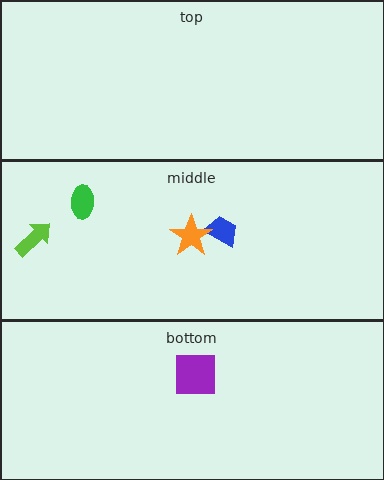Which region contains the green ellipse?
The middle region.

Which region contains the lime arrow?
The middle region.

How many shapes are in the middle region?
4.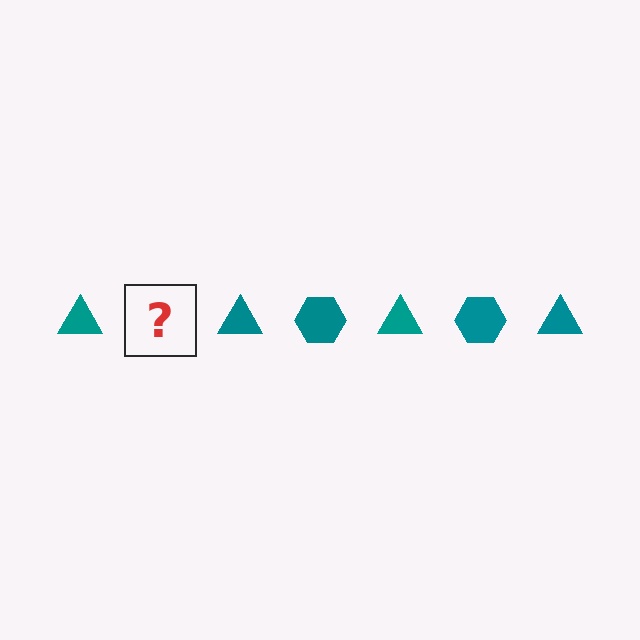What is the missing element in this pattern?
The missing element is a teal hexagon.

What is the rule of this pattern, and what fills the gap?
The rule is that the pattern cycles through triangle, hexagon shapes in teal. The gap should be filled with a teal hexagon.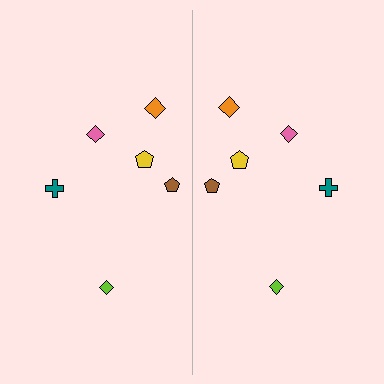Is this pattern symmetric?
Yes, this pattern has bilateral (reflection) symmetry.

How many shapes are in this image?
There are 12 shapes in this image.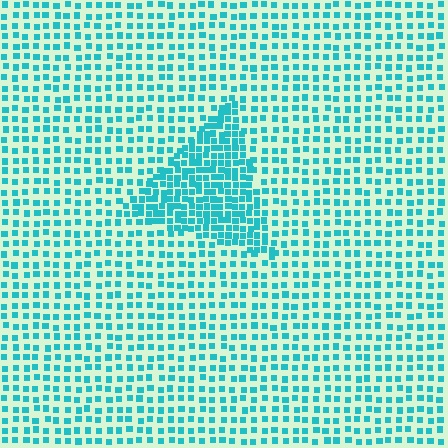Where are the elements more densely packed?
The elements are more densely packed inside the triangle boundary.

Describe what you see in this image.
The image contains small cyan elements arranged at two different densities. A triangle-shaped region is visible where the elements are more densely packed than the surrounding area.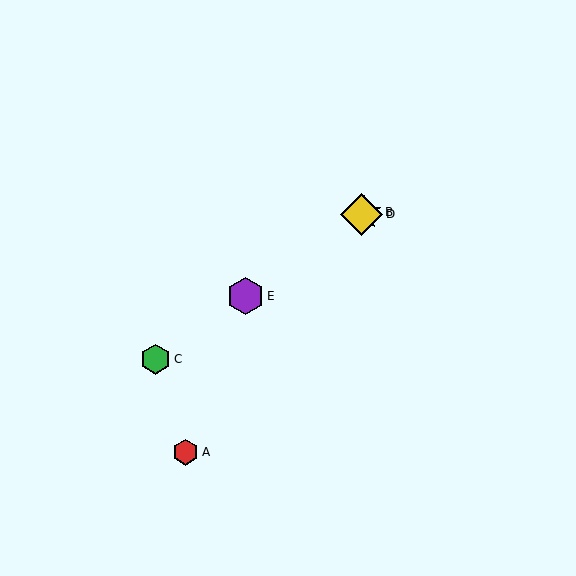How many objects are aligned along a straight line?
4 objects (B, C, D, E) are aligned along a straight line.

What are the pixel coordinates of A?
Object A is at (186, 452).